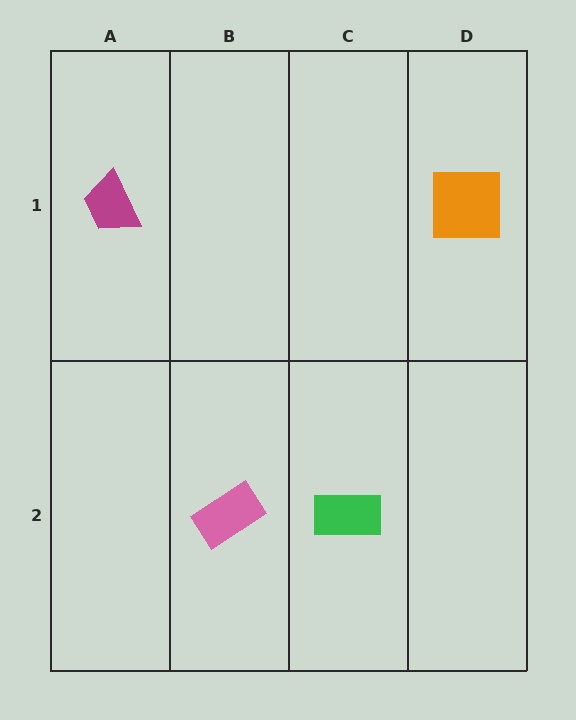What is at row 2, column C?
A green rectangle.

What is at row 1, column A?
A magenta trapezoid.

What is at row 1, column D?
An orange square.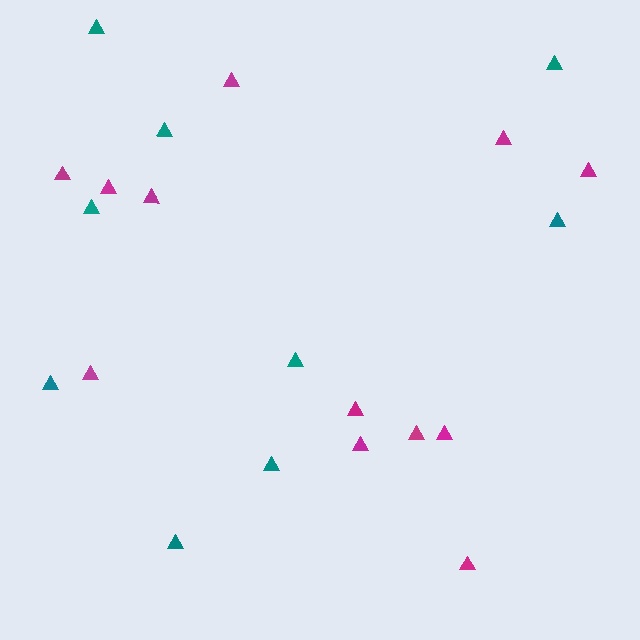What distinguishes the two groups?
There are 2 groups: one group of magenta triangles (12) and one group of teal triangles (9).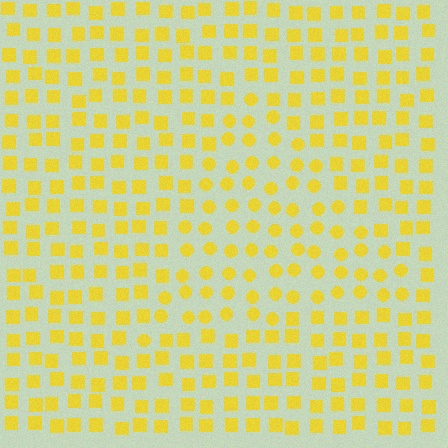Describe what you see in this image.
The image is filled with small yellow elements arranged in a uniform grid. A triangle-shaped region contains circles, while the surrounding area contains squares. The boundary is defined purely by the change in element shape.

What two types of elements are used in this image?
The image uses circles inside the triangle region and squares outside it.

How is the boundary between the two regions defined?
The boundary is defined by a change in element shape: circles inside vs. squares outside. All elements share the same color and spacing.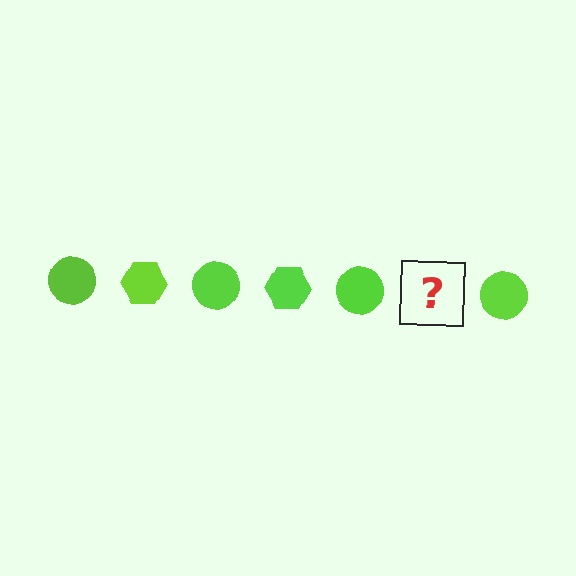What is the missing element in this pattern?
The missing element is a lime hexagon.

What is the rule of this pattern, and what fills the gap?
The rule is that the pattern cycles through circle, hexagon shapes in lime. The gap should be filled with a lime hexagon.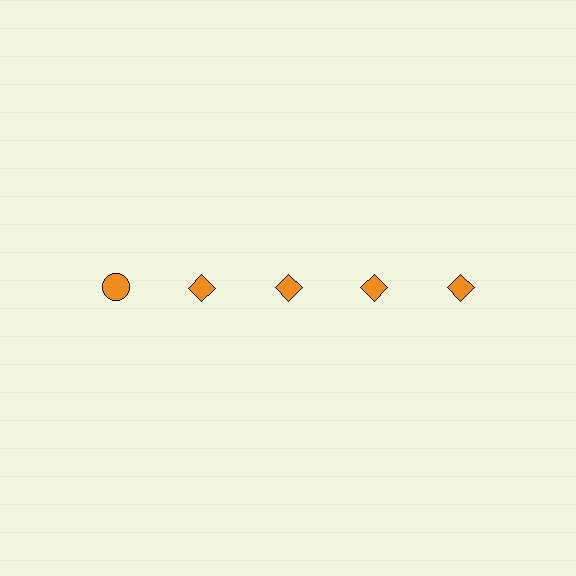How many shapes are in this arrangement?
There are 5 shapes arranged in a grid pattern.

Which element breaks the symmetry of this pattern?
The orange circle in the top row, leftmost column breaks the symmetry. All other shapes are orange diamonds.